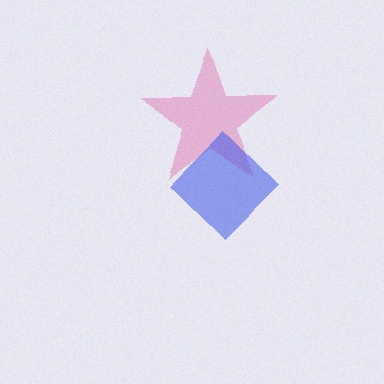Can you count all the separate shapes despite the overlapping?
Yes, there are 2 separate shapes.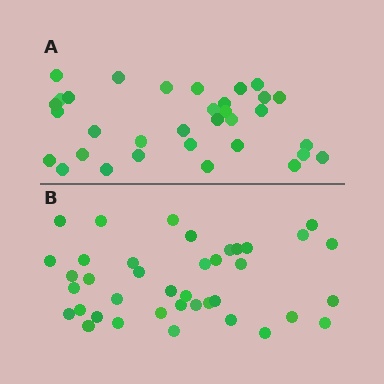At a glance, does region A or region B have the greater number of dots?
Region B (the bottom region) has more dots.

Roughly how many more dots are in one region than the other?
Region B has about 6 more dots than region A.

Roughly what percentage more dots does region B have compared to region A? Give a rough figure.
About 20% more.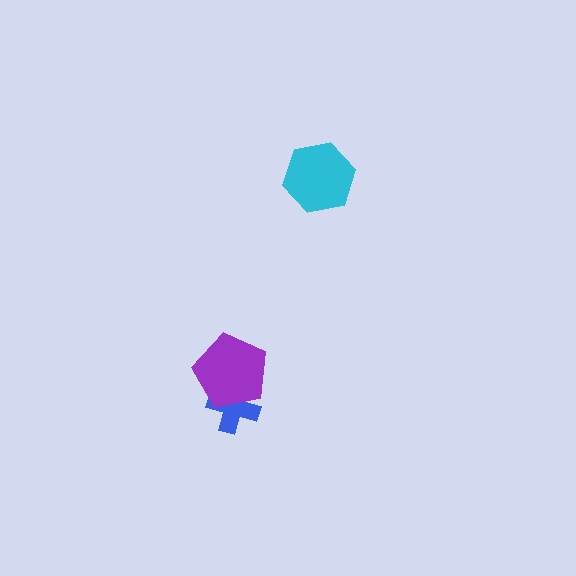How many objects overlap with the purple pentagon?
1 object overlaps with the purple pentagon.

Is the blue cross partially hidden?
Yes, it is partially covered by another shape.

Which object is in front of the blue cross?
The purple pentagon is in front of the blue cross.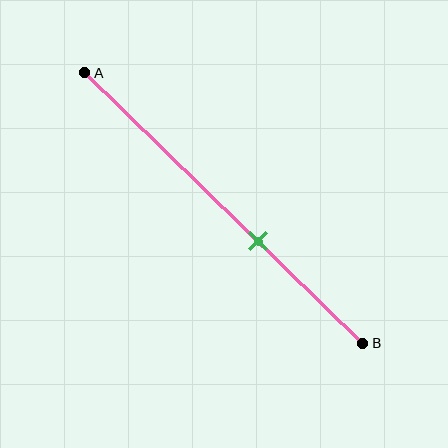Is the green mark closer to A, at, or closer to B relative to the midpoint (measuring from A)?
The green mark is closer to point B than the midpoint of segment AB.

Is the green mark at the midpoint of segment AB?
No, the mark is at about 60% from A, not at the 50% midpoint.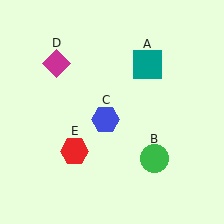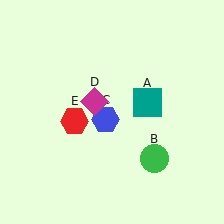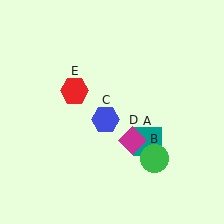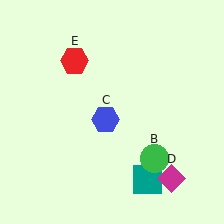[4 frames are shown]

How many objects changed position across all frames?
3 objects changed position: teal square (object A), magenta diamond (object D), red hexagon (object E).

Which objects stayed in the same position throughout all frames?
Green circle (object B) and blue hexagon (object C) remained stationary.